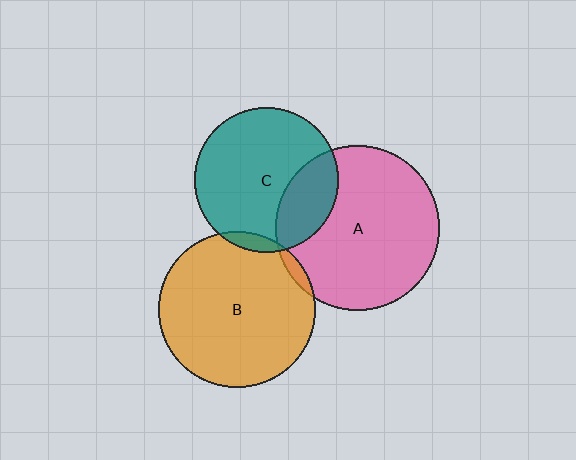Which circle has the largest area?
Circle A (pink).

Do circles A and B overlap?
Yes.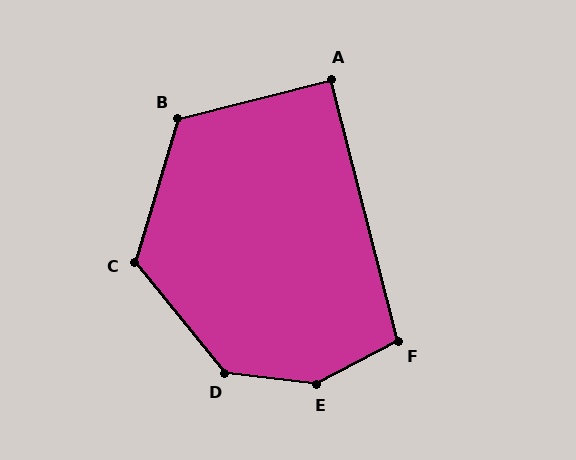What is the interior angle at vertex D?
Approximately 136 degrees (obtuse).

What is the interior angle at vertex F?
Approximately 103 degrees (obtuse).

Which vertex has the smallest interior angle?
A, at approximately 90 degrees.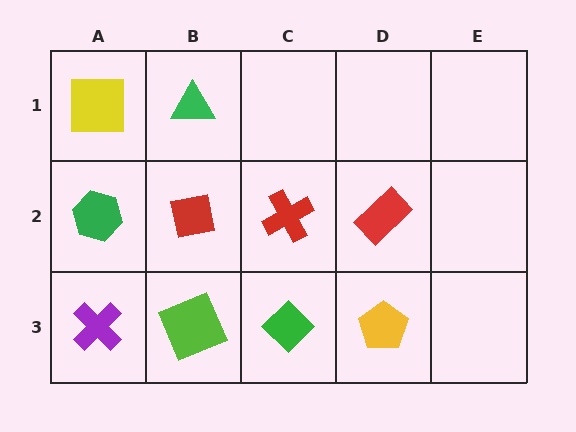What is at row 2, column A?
A green hexagon.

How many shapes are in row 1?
2 shapes.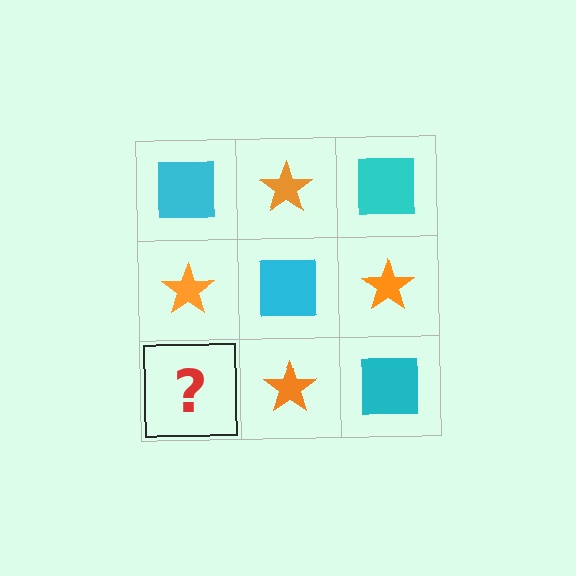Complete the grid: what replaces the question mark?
The question mark should be replaced with a cyan square.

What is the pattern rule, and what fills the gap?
The rule is that it alternates cyan square and orange star in a checkerboard pattern. The gap should be filled with a cyan square.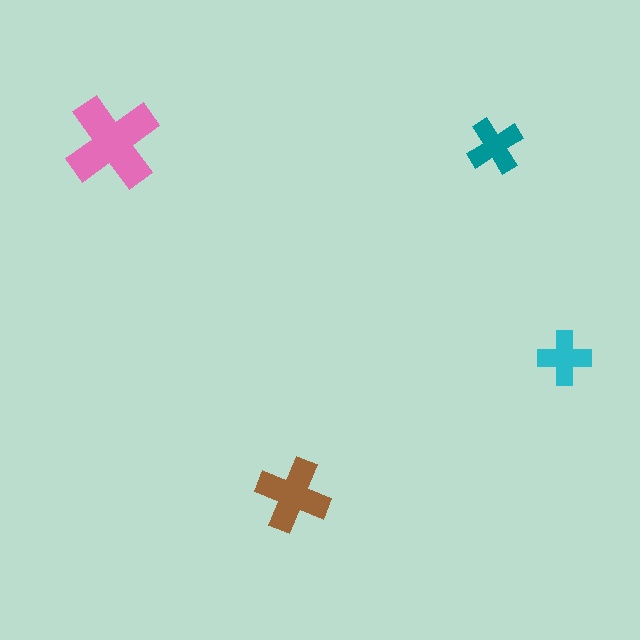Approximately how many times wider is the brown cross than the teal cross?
About 1.5 times wider.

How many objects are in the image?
There are 4 objects in the image.